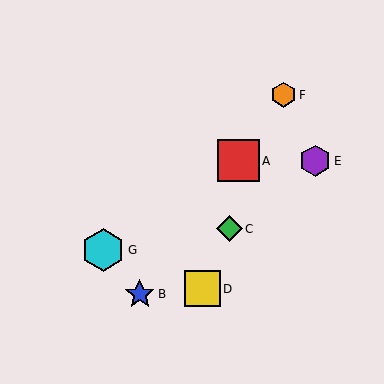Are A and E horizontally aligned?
Yes, both are at y≈161.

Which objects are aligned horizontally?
Objects A, E are aligned horizontally.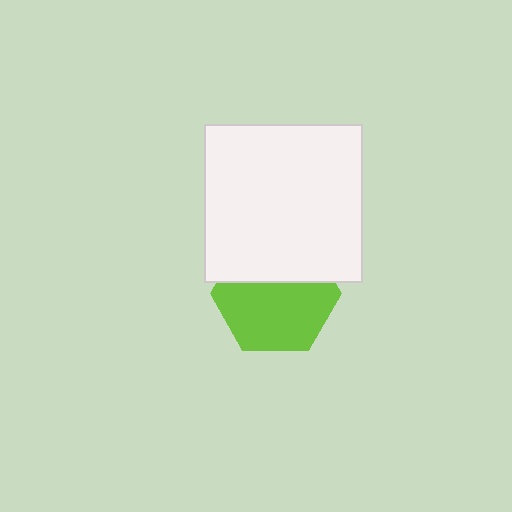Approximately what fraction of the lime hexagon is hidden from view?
Roughly 38% of the lime hexagon is hidden behind the white square.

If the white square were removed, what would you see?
You would see the complete lime hexagon.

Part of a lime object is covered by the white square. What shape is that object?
It is a hexagon.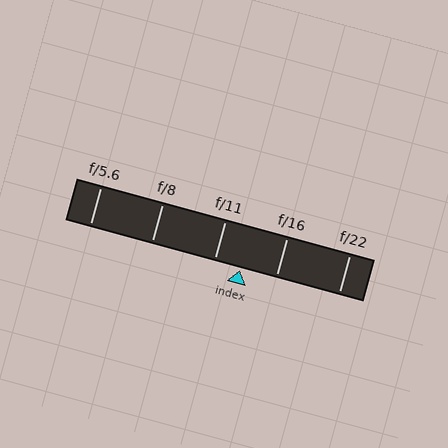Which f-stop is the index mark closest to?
The index mark is closest to f/11.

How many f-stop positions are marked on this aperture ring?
There are 5 f-stop positions marked.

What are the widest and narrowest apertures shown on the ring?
The widest aperture shown is f/5.6 and the narrowest is f/22.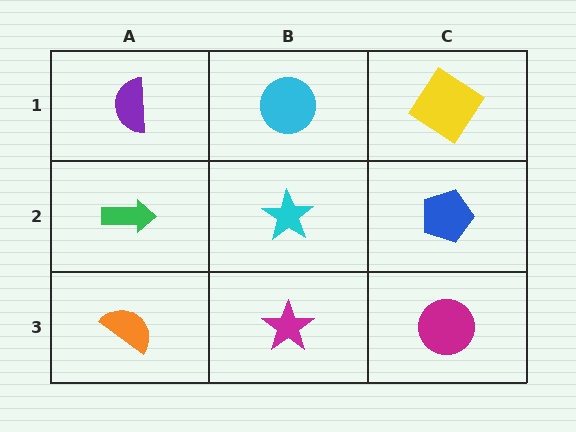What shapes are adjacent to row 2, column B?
A cyan circle (row 1, column B), a magenta star (row 3, column B), a green arrow (row 2, column A), a blue pentagon (row 2, column C).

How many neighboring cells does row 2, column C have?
3.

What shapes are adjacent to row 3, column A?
A green arrow (row 2, column A), a magenta star (row 3, column B).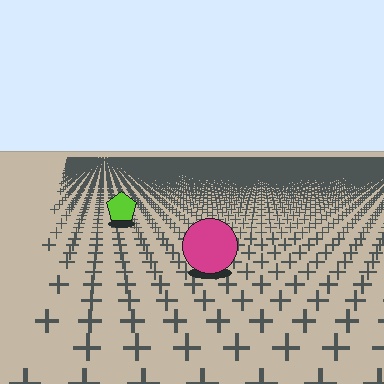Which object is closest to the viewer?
The magenta circle is closest. The texture marks near it are larger and more spread out.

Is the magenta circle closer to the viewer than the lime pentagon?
Yes. The magenta circle is closer — you can tell from the texture gradient: the ground texture is coarser near it.